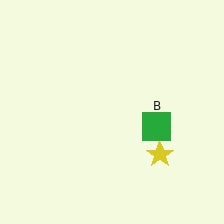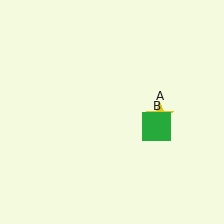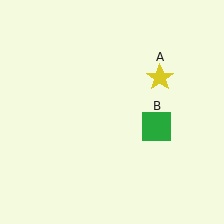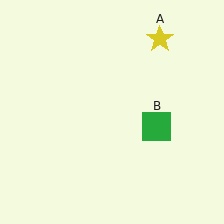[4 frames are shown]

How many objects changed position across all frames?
1 object changed position: yellow star (object A).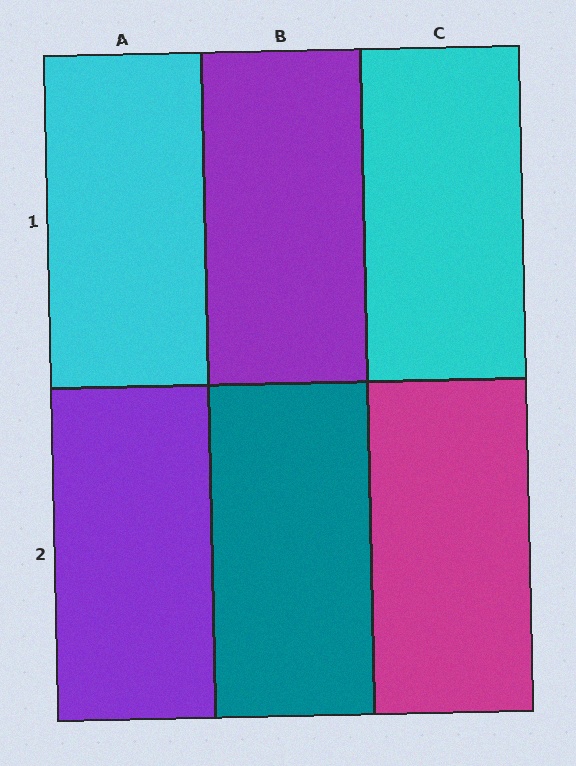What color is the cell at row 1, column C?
Cyan.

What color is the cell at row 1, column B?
Purple.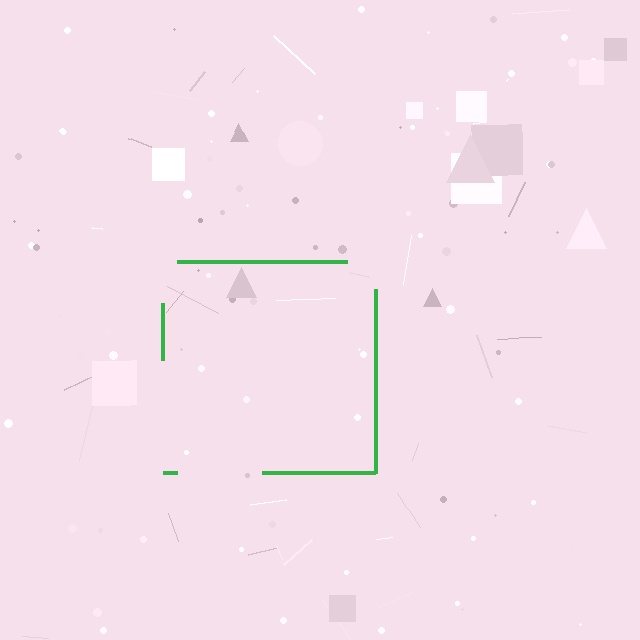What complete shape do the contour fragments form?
The contour fragments form a square.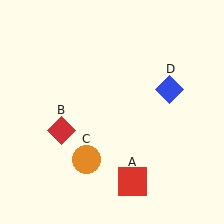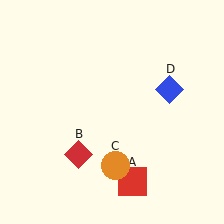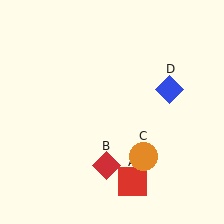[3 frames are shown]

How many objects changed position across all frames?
2 objects changed position: red diamond (object B), orange circle (object C).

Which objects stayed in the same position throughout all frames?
Red square (object A) and blue diamond (object D) remained stationary.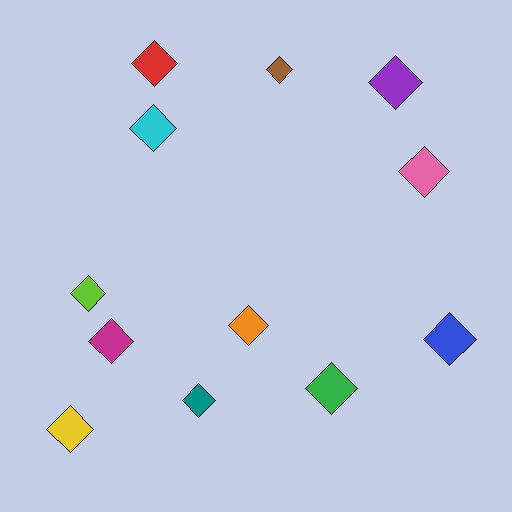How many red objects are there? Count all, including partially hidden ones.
There is 1 red object.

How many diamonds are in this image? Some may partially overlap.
There are 12 diamonds.